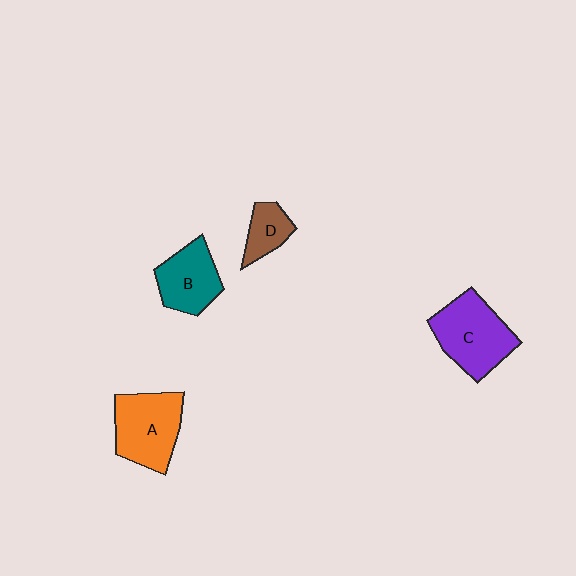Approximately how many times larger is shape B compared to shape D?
Approximately 1.7 times.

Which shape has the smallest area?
Shape D (brown).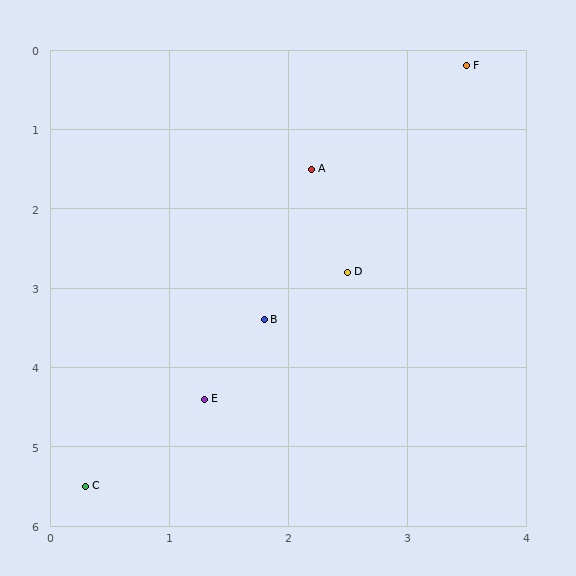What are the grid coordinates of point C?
Point C is at approximately (0.3, 5.5).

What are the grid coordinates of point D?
Point D is at approximately (2.5, 2.8).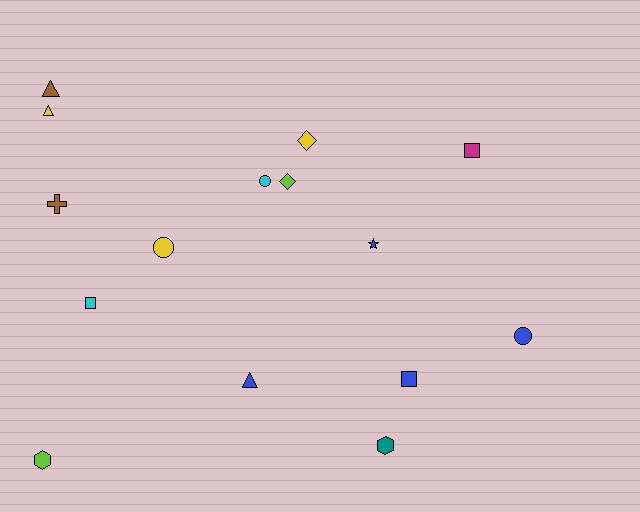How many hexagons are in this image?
There are 2 hexagons.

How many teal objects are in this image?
There is 1 teal object.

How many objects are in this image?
There are 15 objects.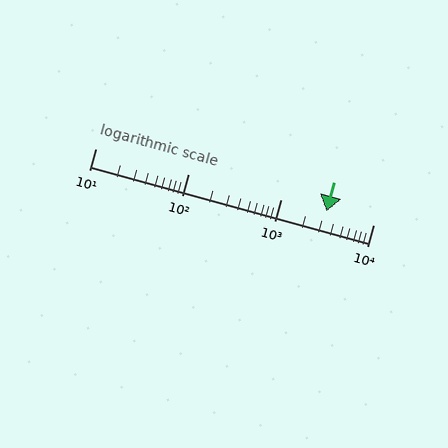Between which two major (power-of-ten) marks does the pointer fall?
The pointer is between 1000 and 10000.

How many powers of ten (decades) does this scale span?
The scale spans 3 decades, from 10 to 10000.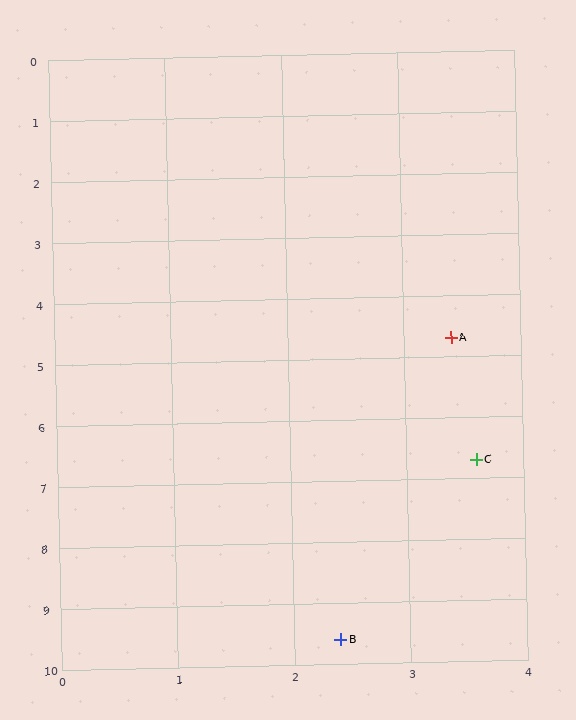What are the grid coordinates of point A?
Point A is at approximately (3.4, 4.7).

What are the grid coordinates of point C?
Point C is at approximately (3.6, 6.7).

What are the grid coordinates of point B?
Point B is at approximately (2.4, 9.6).